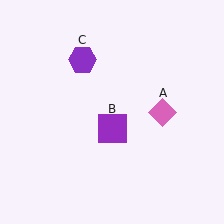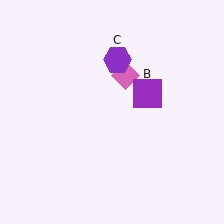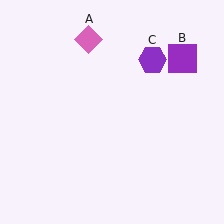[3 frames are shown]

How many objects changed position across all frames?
3 objects changed position: pink diamond (object A), purple square (object B), purple hexagon (object C).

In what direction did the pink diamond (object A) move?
The pink diamond (object A) moved up and to the left.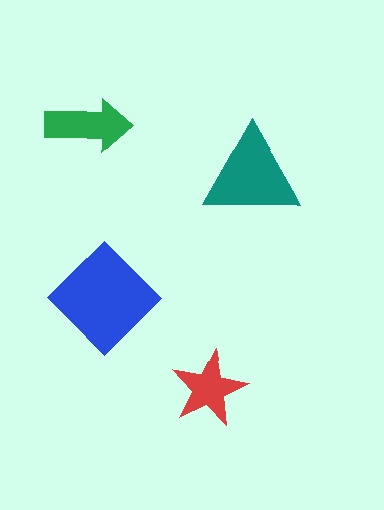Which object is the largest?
The blue diamond.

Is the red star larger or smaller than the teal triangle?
Smaller.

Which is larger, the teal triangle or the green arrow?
The teal triangle.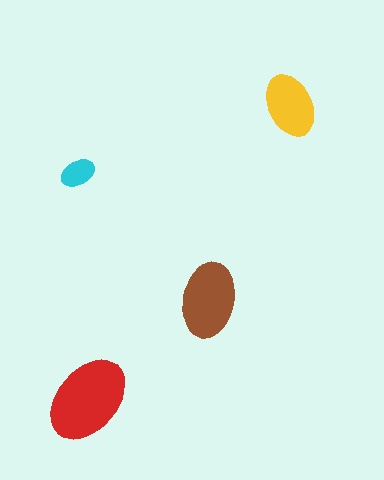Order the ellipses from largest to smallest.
the red one, the brown one, the yellow one, the cyan one.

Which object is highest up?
The yellow ellipse is topmost.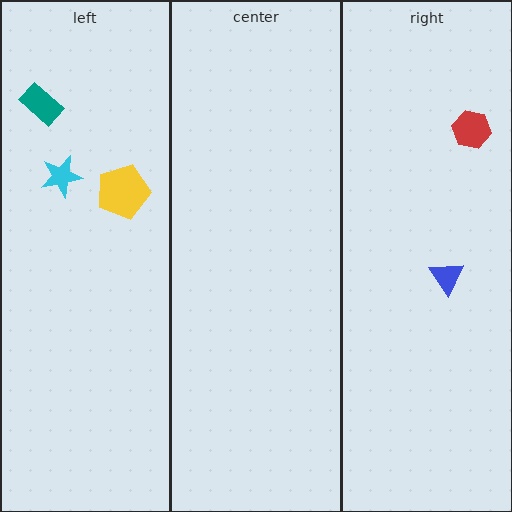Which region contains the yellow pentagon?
The left region.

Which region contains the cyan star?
The left region.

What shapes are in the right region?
The blue triangle, the red hexagon.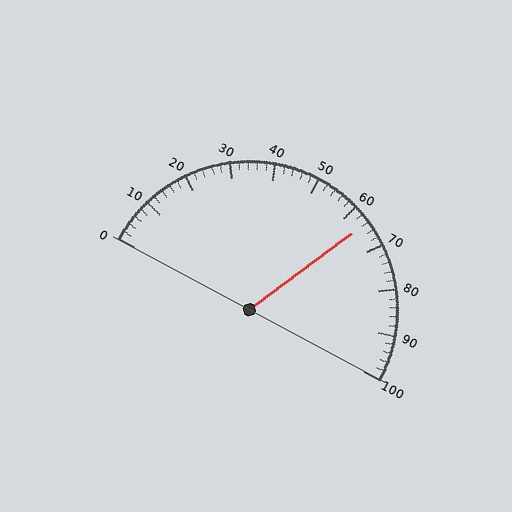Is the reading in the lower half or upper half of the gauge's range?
The reading is in the upper half of the range (0 to 100).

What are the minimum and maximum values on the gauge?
The gauge ranges from 0 to 100.